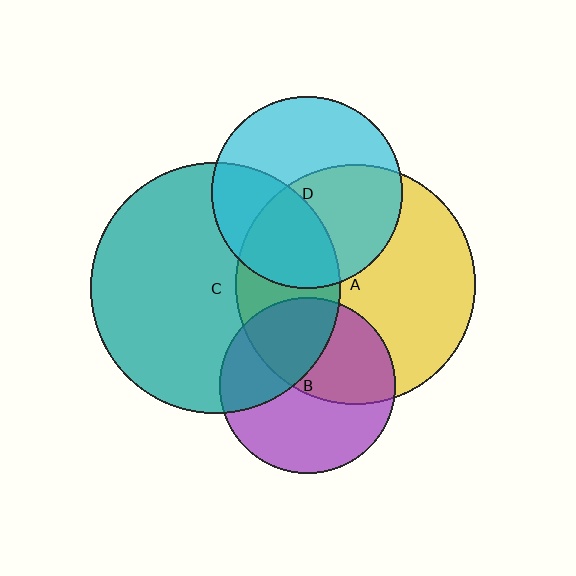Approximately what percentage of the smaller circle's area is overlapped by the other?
Approximately 50%.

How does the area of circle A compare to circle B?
Approximately 1.9 times.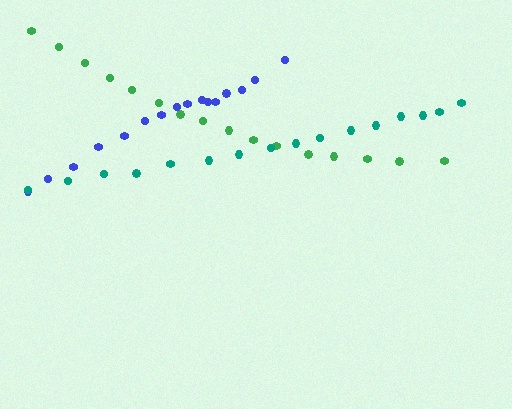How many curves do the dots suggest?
There are 3 distinct paths.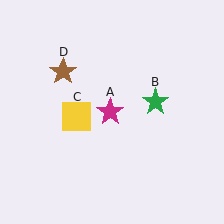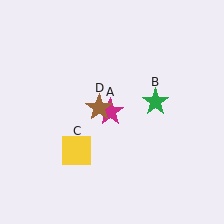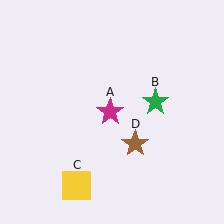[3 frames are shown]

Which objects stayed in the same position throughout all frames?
Magenta star (object A) and green star (object B) remained stationary.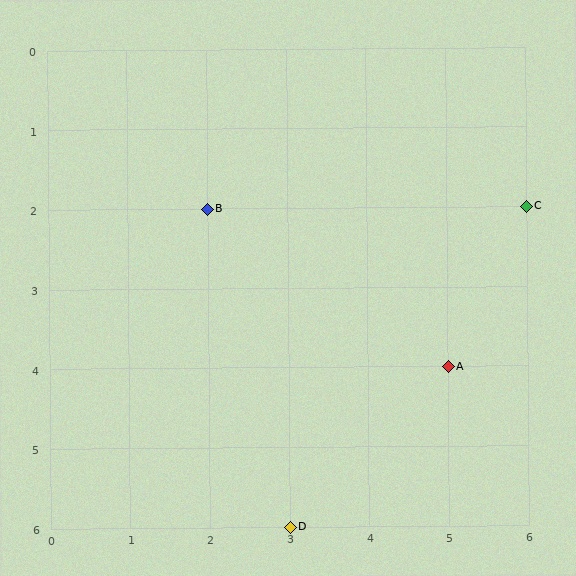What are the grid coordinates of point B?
Point B is at grid coordinates (2, 2).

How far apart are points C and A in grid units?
Points C and A are 1 column and 2 rows apart (about 2.2 grid units diagonally).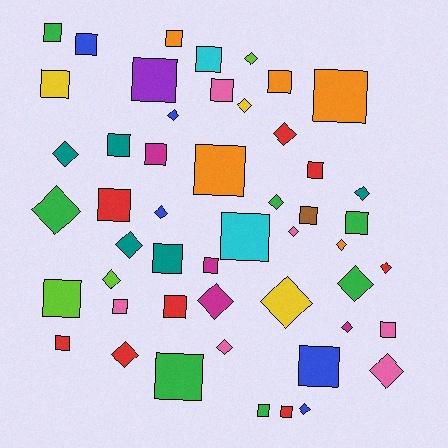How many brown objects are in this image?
There is 1 brown object.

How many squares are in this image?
There are 28 squares.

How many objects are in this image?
There are 50 objects.